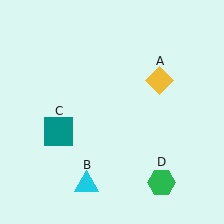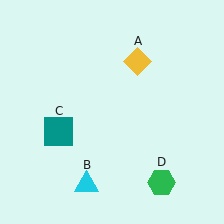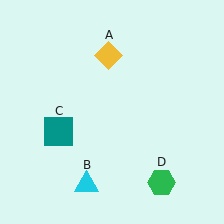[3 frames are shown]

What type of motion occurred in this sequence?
The yellow diamond (object A) rotated counterclockwise around the center of the scene.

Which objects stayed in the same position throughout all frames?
Cyan triangle (object B) and teal square (object C) and green hexagon (object D) remained stationary.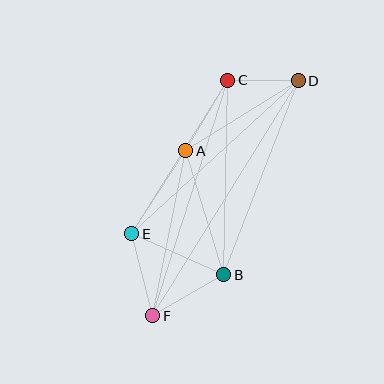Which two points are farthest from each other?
Points D and F are farthest from each other.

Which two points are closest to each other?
Points C and D are closest to each other.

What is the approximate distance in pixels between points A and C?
The distance between A and C is approximately 82 pixels.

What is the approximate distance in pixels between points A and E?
The distance between A and E is approximately 99 pixels.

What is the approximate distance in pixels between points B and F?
The distance between B and F is approximately 82 pixels.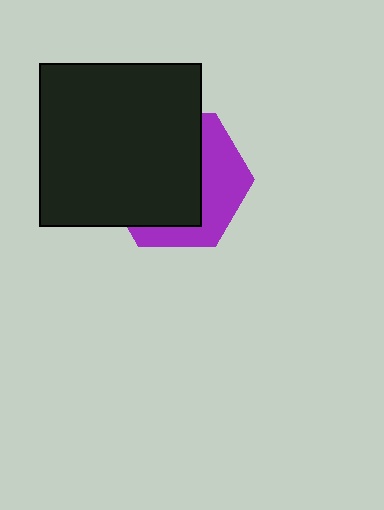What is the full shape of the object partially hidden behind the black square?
The partially hidden object is a purple hexagon.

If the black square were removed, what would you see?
You would see the complete purple hexagon.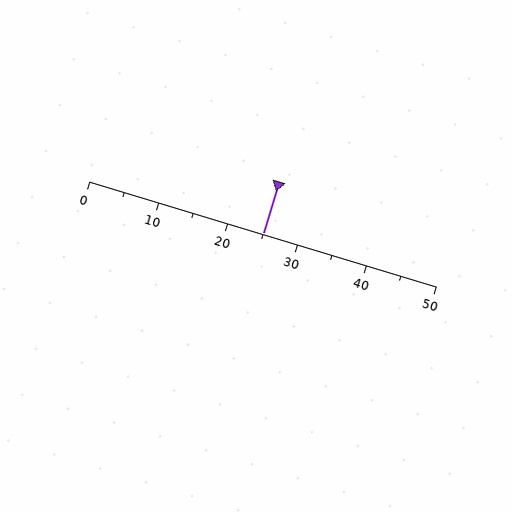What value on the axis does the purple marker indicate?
The marker indicates approximately 25.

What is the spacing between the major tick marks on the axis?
The major ticks are spaced 10 apart.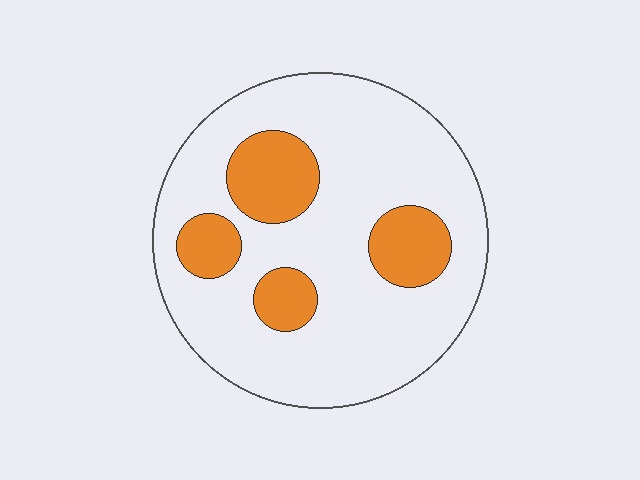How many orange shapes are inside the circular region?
4.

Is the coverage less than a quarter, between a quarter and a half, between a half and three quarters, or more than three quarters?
Less than a quarter.